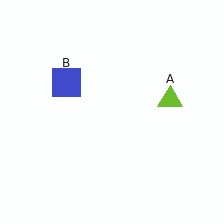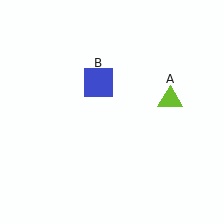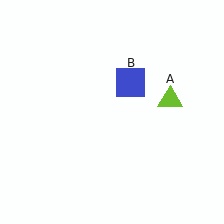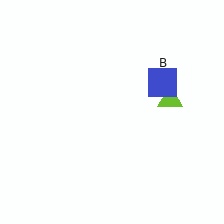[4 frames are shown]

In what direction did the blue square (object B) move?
The blue square (object B) moved right.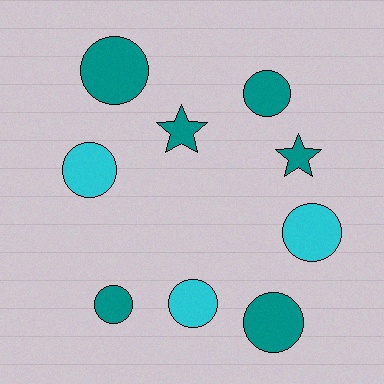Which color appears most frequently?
Teal, with 6 objects.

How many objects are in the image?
There are 9 objects.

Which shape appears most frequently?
Circle, with 7 objects.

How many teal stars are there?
There are 2 teal stars.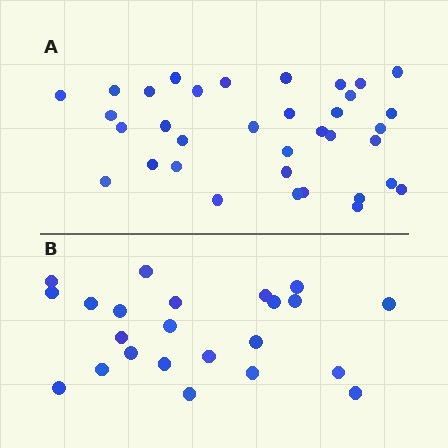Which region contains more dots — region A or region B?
Region A (the top region) has more dots.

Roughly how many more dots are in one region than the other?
Region A has roughly 12 or so more dots than region B.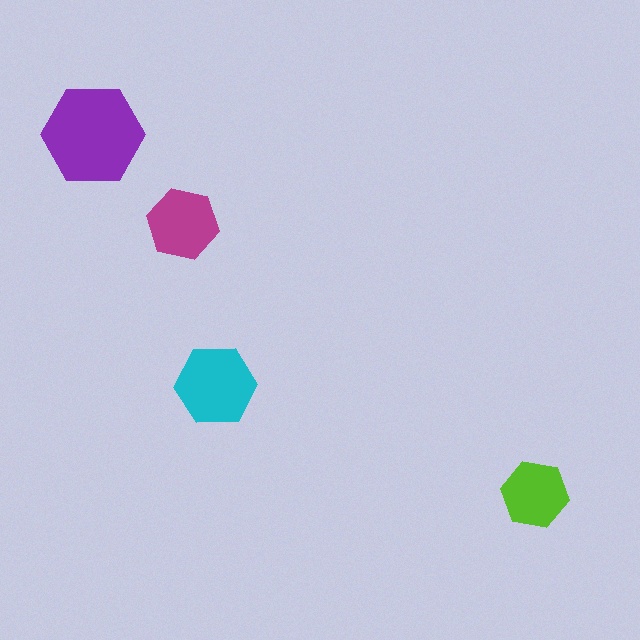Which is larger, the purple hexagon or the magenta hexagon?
The purple one.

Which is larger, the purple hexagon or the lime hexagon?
The purple one.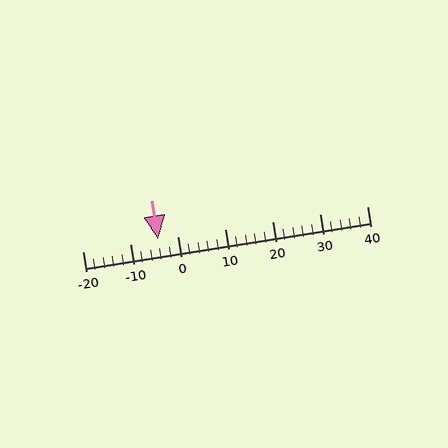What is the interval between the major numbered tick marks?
The major tick marks are spaced 10 units apart.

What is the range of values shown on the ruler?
The ruler shows values from -20 to 40.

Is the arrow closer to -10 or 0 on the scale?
The arrow is closer to 0.